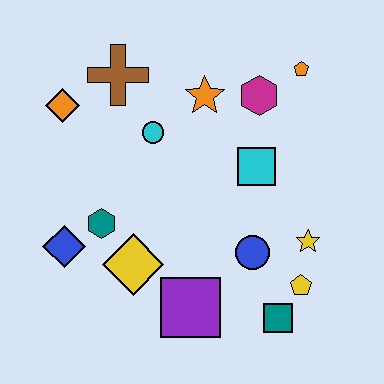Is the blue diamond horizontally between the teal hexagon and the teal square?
No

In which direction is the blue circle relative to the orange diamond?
The blue circle is to the right of the orange diamond.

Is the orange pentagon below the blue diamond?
No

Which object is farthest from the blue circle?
The orange diamond is farthest from the blue circle.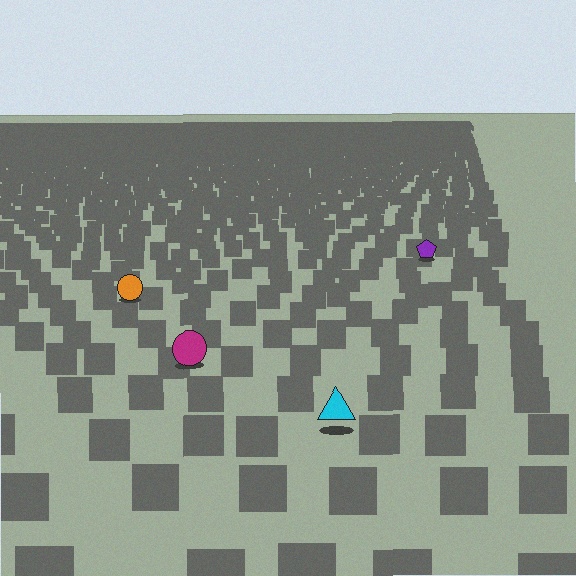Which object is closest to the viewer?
The cyan triangle is closest. The texture marks near it are larger and more spread out.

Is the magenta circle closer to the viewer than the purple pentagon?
Yes. The magenta circle is closer — you can tell from the texture gradient: the ground texture is coarser near it.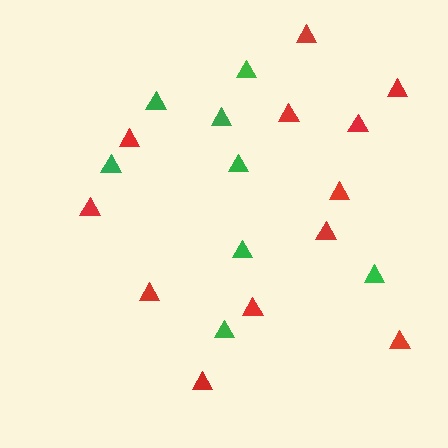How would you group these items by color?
There are 2 groups: one group of red triangles (12) and one group of green triangles (8).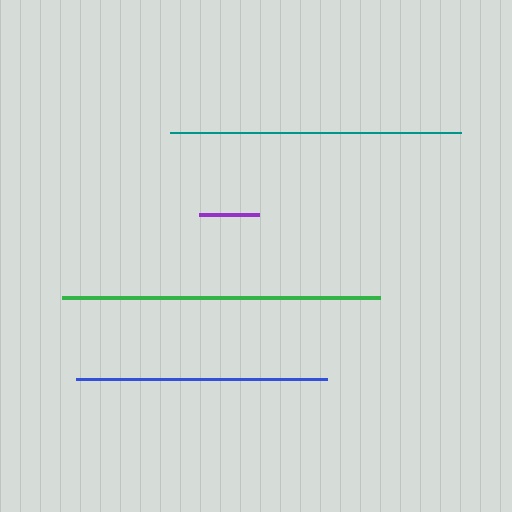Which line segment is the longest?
The green line is the longest at approximately 318 pixels.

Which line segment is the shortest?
The purple line is the shortest at approximately 60 pixels.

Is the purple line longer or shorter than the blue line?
The blue line is longer than the purple line.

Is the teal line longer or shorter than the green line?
The green line is longer than the teal line.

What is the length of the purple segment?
The purple segment is approximately 60 pixels long.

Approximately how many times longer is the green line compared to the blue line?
The green line is approximately 1.3 times the length of the blue line.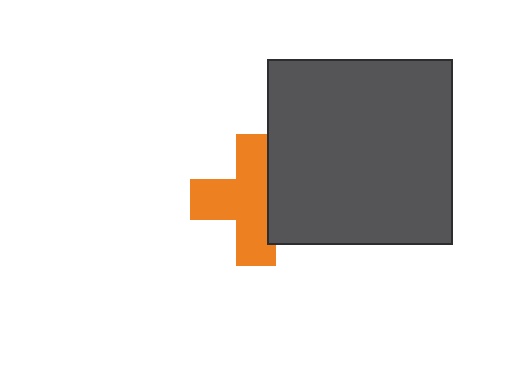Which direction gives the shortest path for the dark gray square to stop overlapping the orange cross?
Moving right gives the shortest separation.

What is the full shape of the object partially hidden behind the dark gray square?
The partially hidden object is an orange cross.